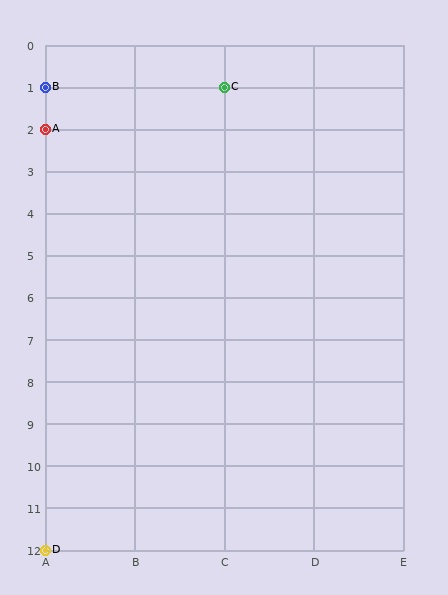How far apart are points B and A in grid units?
Points B and A are 1 row apart.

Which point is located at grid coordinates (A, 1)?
Point B is at (A, 1).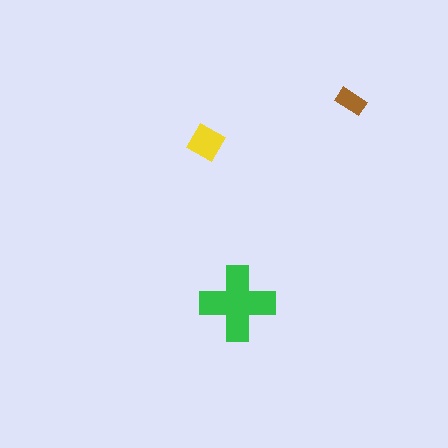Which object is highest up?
The brown rectangle is topmost.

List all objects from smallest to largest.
The brown rectangle, the yellow diamond, the green cross.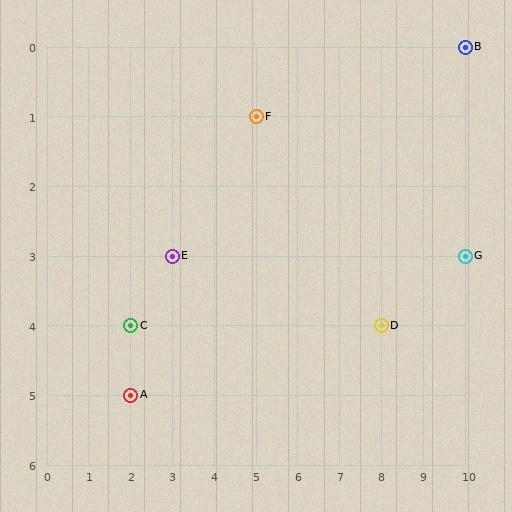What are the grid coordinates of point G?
Point G is at grid coordinates (10, 3).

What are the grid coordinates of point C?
Point C is at grid coordinates (2, 4).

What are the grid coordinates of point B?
Point B is at grid coordinates (10, 0).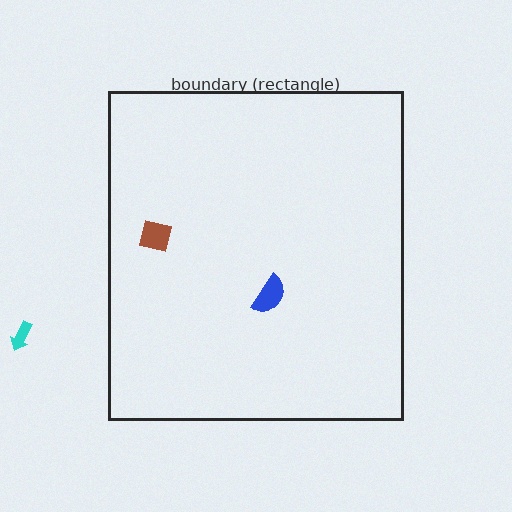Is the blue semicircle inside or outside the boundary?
Inside.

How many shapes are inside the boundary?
2 inside, 1 outside.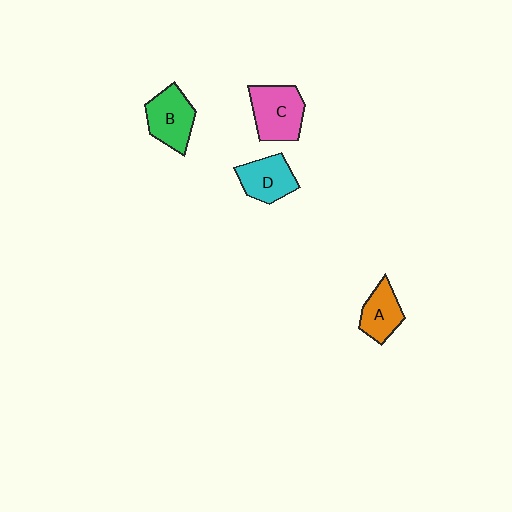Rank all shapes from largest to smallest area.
From largest to smallest: C (pink), B (green), D (cyan), A (orange).